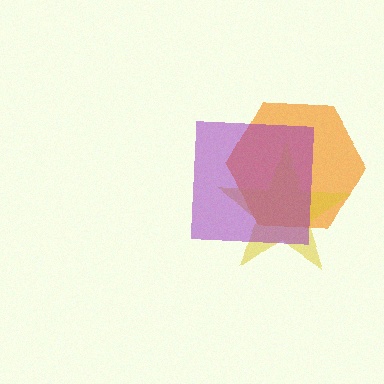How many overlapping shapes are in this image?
There are 3 overlapping shapes in the image.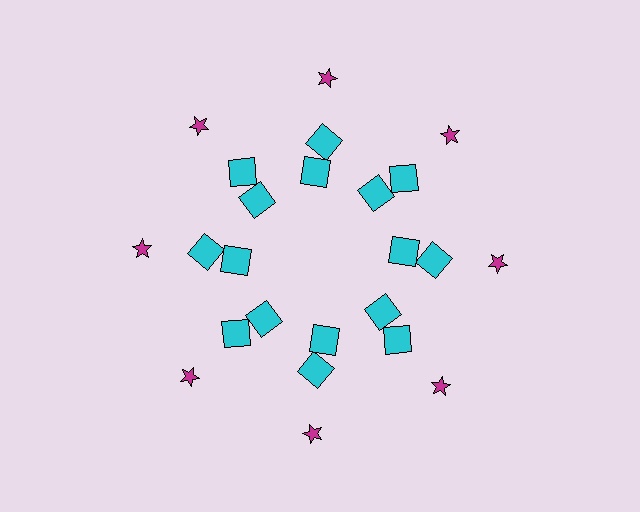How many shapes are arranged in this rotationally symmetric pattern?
There are 24 shapes, arranged in 8 groups of 3.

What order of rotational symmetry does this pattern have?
This pattern has 8-fold rotational symmetry.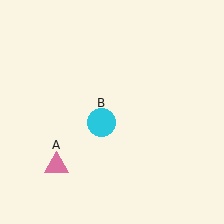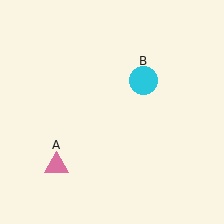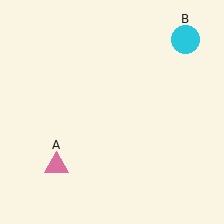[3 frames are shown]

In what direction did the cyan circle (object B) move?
The cyan circle (object B) moved up and to the right.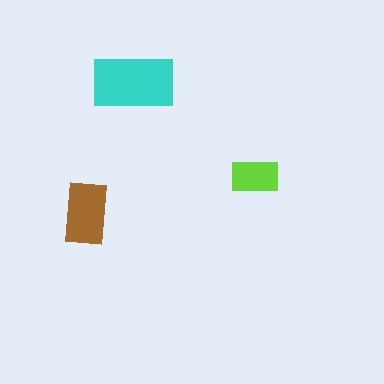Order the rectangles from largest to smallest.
the cyan one, the brown one, the lime one.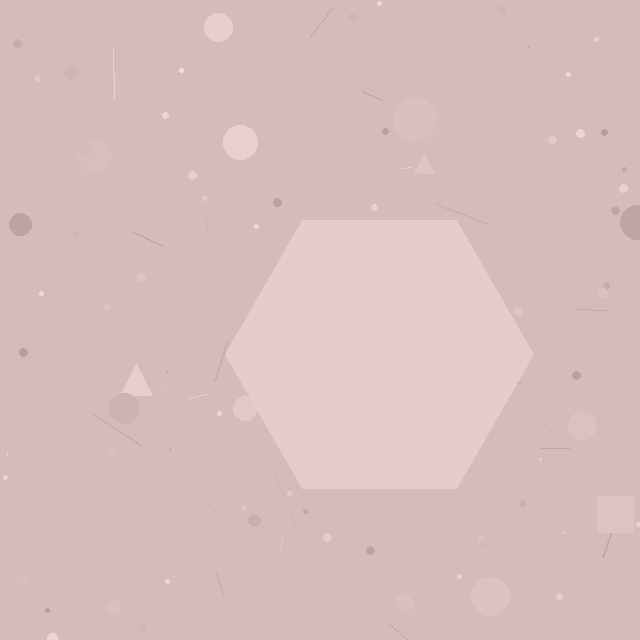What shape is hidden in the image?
A hexagon is hidden in the image.